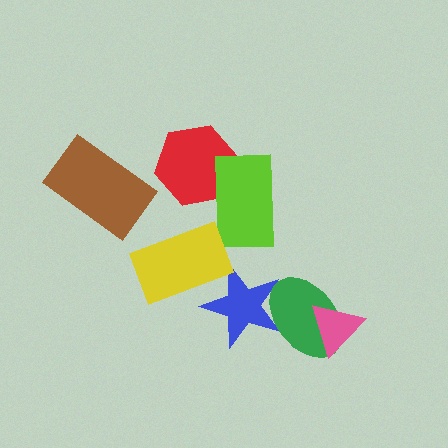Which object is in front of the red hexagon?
The lime rectangle is in front of the red hexagon.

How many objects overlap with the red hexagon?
1 object overlaps with the red hexagon.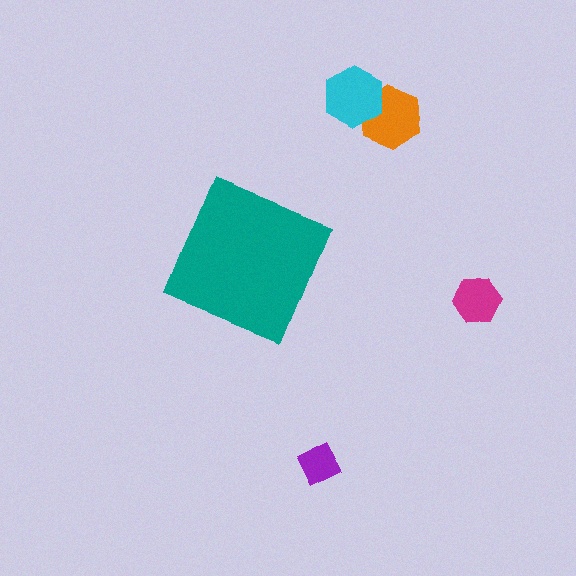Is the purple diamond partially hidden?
No, the purple diamond is fully visible.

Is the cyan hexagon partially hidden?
No, the cyan hexagon is fully visible.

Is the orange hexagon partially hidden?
No, the orange hexagon is fully visible.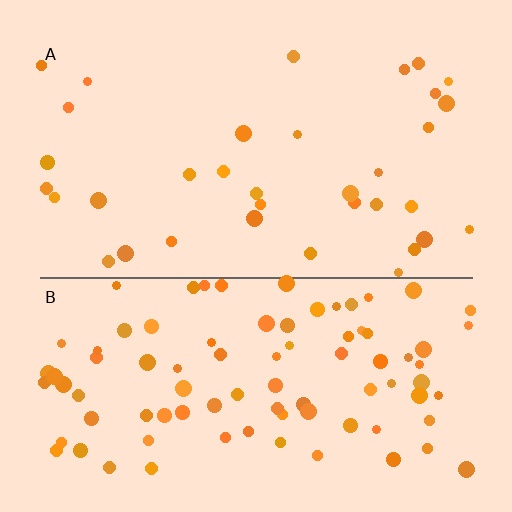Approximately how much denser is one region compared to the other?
Approximately 2.6× — region B over region A.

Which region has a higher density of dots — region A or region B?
B (the bottom).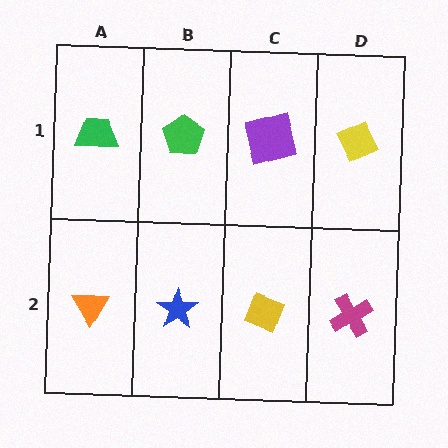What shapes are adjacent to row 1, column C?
A yellow diamond (row 2, column C), a green pentagon (row 1, column B), a yellow diamond (row 1, column D).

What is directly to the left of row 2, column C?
A blue star.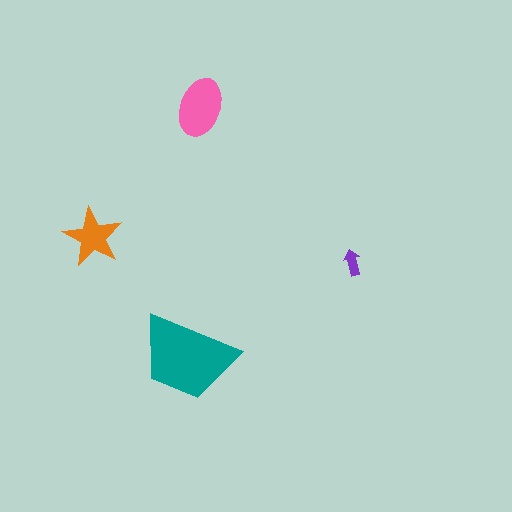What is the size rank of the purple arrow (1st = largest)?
4th.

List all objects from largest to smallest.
The teal trapezoid, the pink ellipse, the orange star, the purple arrow.